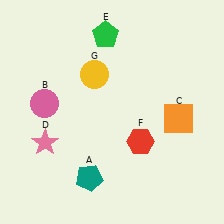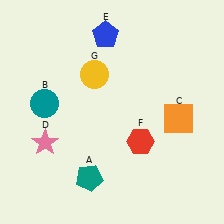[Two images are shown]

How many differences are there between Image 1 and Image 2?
There are 2 differences between the two images.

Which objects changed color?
B changed from pink to teal. E changed from green to blue.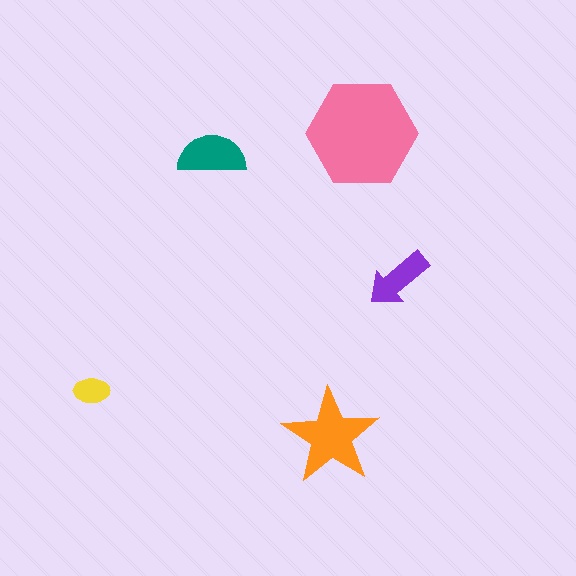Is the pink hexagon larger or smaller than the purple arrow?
Larger.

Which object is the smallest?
The yellow ellipse.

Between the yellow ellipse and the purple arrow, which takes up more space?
The purple arrow.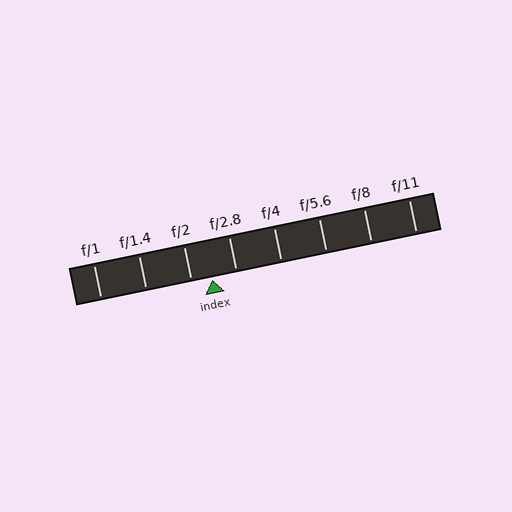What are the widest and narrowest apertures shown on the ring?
The widest aperture shown is f/1 and the narrowest is f/11.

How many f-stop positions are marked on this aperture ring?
There are 8 f-stop positions marked.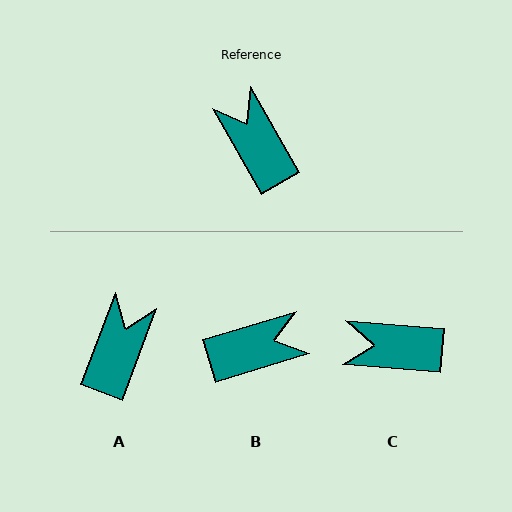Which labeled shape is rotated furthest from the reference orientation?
B, about 103 degrees away.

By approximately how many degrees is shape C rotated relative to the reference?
Approximately 56 degrees counter-clockwise.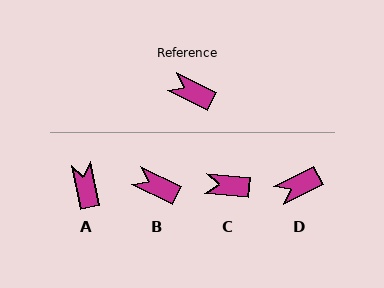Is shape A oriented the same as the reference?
No, it is off by about 52 degrees.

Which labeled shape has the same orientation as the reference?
B.